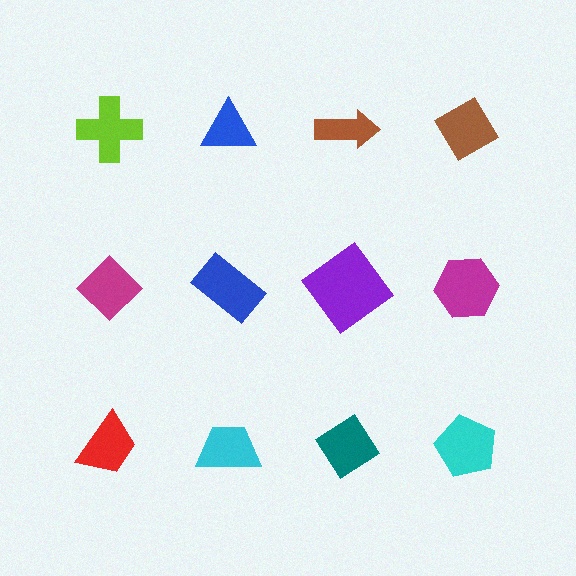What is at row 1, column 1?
A lime cross.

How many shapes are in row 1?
4 shapes.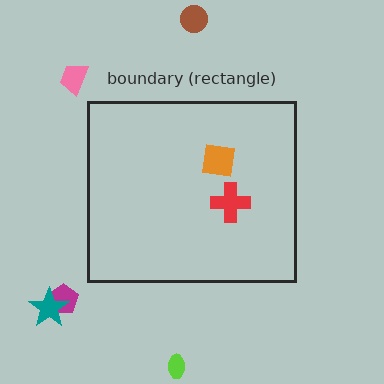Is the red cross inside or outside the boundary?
Inside.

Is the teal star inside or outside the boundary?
Outside.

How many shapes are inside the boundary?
2 inside, 5 outside.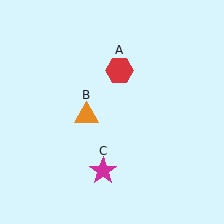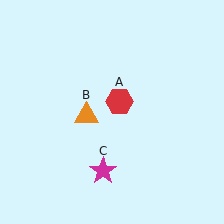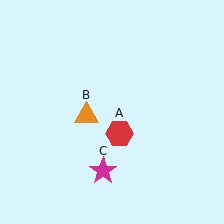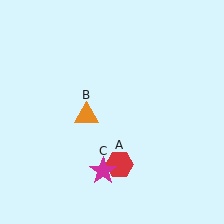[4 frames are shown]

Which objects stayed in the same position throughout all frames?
Orange triangle (object B) and magenta star (object C) remained stationary.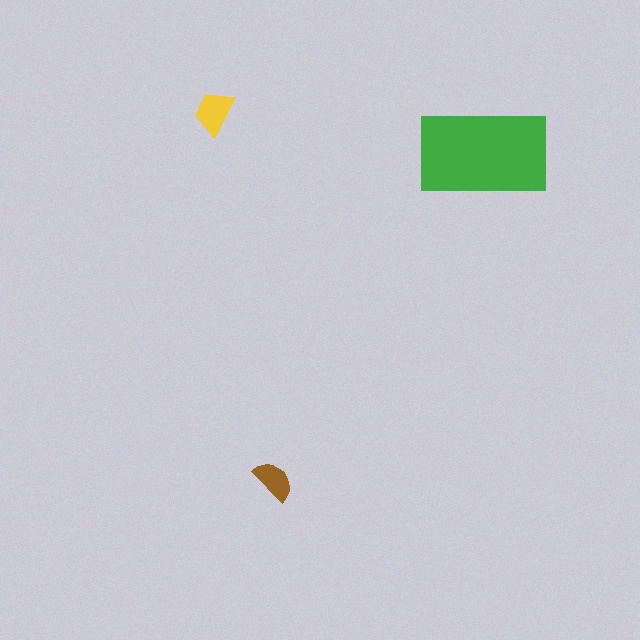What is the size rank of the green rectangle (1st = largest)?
1st.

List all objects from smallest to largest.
The brown semicircle, the yellow trapezoid, the green rectangle.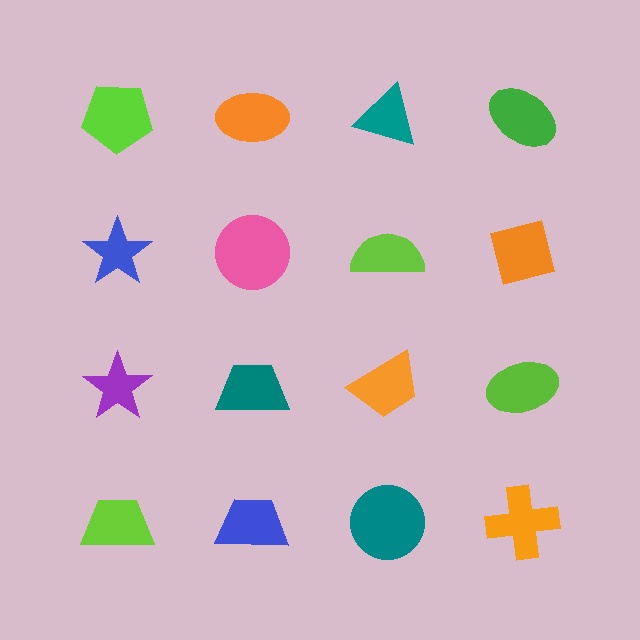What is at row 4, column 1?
A lime trapezoid.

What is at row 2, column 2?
A pink circle.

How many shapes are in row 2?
4 shapes.